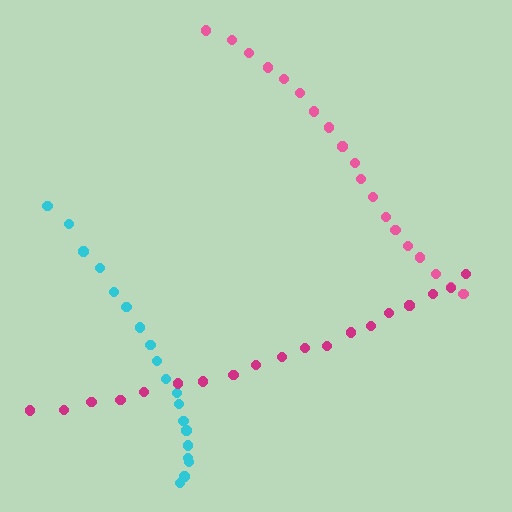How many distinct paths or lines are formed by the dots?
There are 3 distinct paths.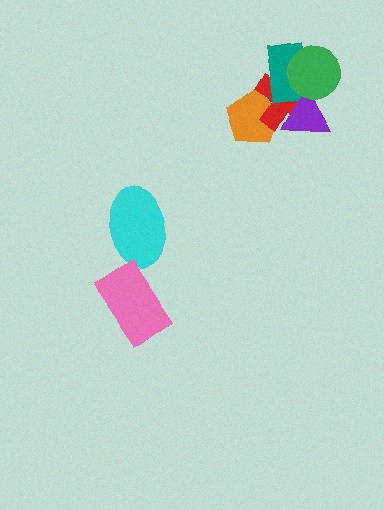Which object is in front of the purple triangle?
The green circle is in front of the purple triangle.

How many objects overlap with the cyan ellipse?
0 objects overlap with the cyan ellipse.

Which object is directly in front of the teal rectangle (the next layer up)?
The purple triangle is directly in front of the teal rectangle.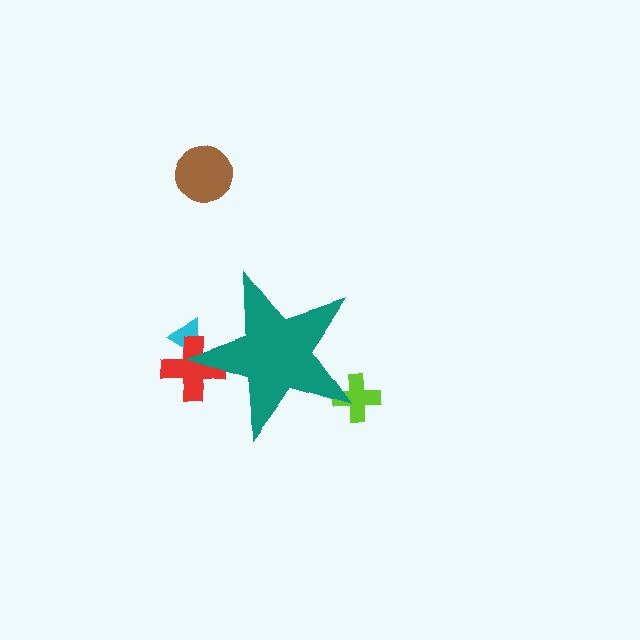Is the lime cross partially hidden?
Yes, the lime cross is partially hidden behind the teal star.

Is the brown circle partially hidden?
No, the brown circle is fully visible.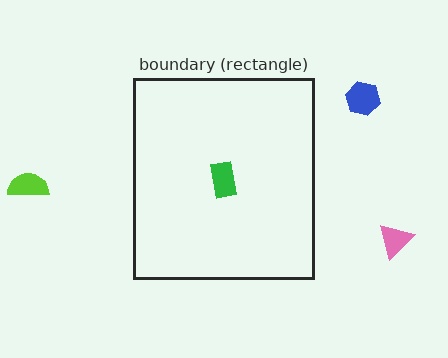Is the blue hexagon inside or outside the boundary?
Outside.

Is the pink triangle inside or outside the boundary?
Outside.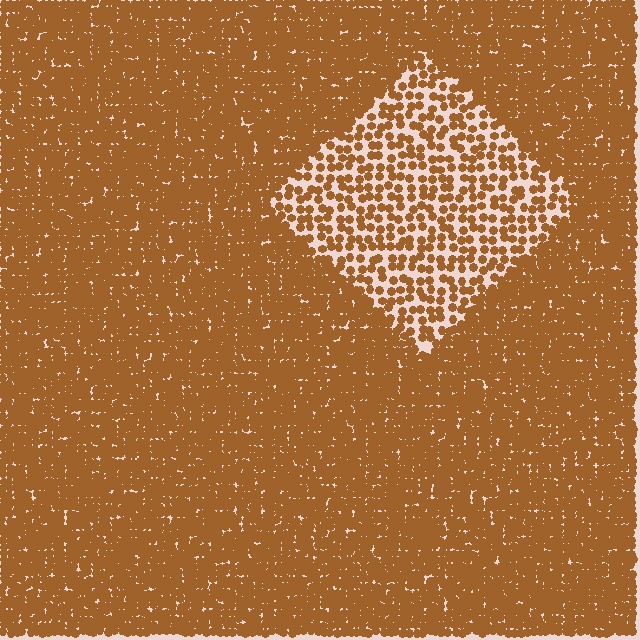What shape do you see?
I see a diamond.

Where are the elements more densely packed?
The elements are more densely packed outside the diamond boundary.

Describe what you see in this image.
The image contains small brown elements arranged at two different densities. A diamond-shaped region is visible where the elements are less densely packed than the surrounding area.